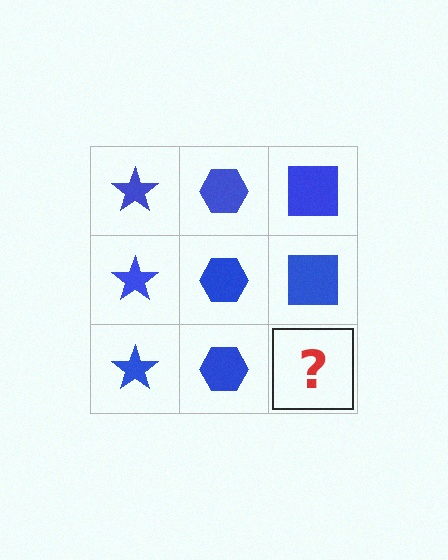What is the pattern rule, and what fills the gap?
The rule is that each column has a consistent shape. The gap should be filled with a blue square.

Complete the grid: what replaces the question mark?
The question mark should be replaced with a blue square.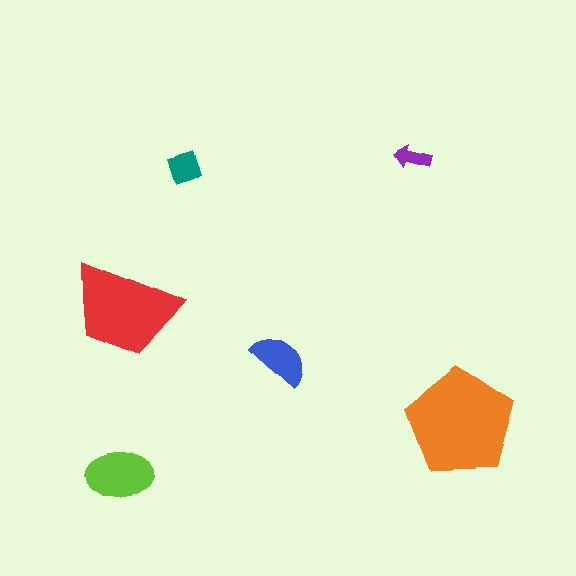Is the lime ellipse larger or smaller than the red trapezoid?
Smaller.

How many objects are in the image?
There are 6 objects in the image.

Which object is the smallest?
The purple arrow.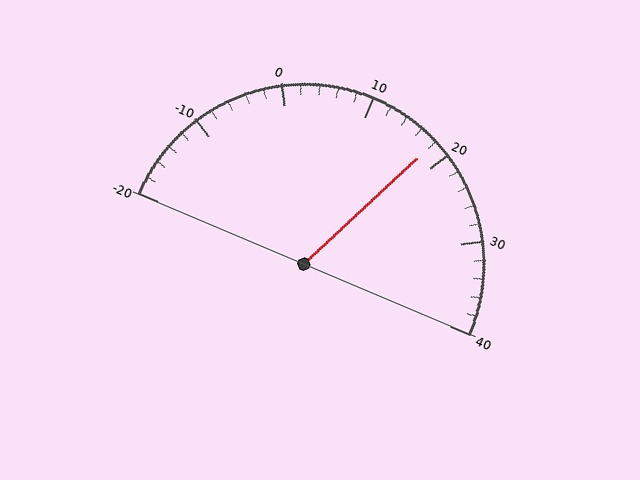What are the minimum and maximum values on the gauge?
The gauge ranges from -20 to 40.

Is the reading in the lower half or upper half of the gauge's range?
The reading is in the upper half of the range (-20 to 40).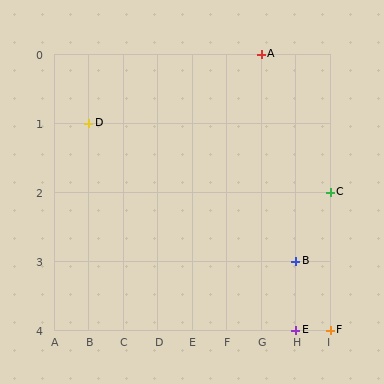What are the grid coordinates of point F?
Point F is at grid coordinates (I, 4).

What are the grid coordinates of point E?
Point E is at grid coordinates (H, 4).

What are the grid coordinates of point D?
Point D is at grid coordinates (B, 1).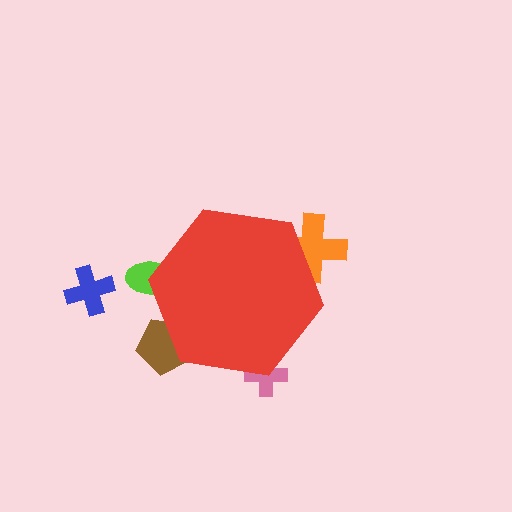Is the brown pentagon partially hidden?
Yes, the brown pentagon is partially hidden behind the red hexagon.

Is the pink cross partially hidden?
Yes, the pink cross is partially hidden behind the red hexagon.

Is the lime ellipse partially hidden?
Yes, the lime ellipse is partially hidden behind the red hexagon.